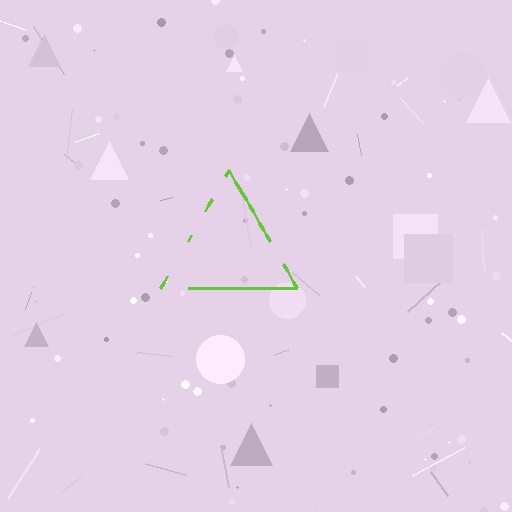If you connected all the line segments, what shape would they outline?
They would outline a triangle.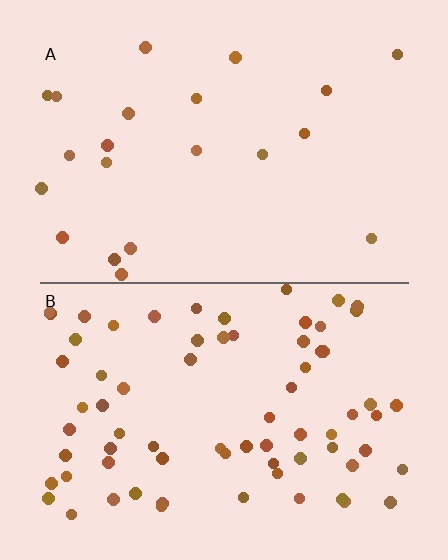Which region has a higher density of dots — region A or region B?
B (the bottom).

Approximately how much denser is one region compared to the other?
Approximately 3.4× — region B over region A.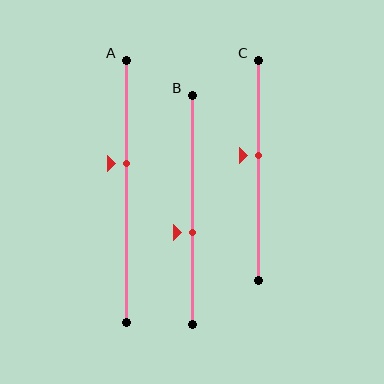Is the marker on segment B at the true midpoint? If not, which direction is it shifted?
No, the marker on segment B is shifted downward by about 10% of the segment length.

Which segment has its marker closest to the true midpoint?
Segment C has its marker closest to the true midpoint.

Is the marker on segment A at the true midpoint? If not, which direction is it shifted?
No, the marker on segment A is shifted upward by about 11% of the segment length.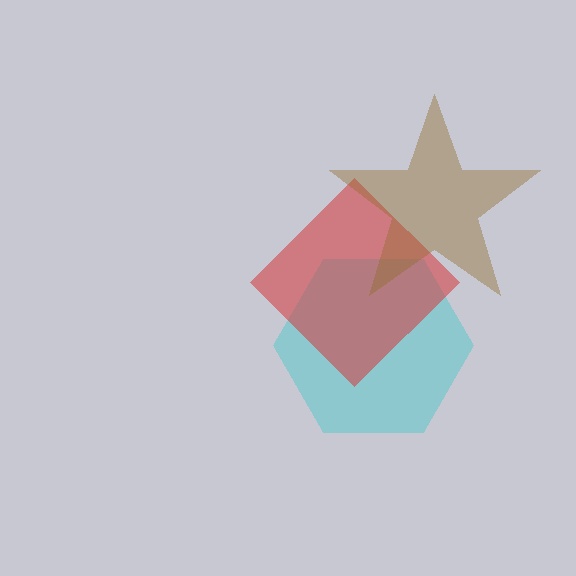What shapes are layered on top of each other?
The layered shapes are: a cyan hexagon, a red diamond, a brown star.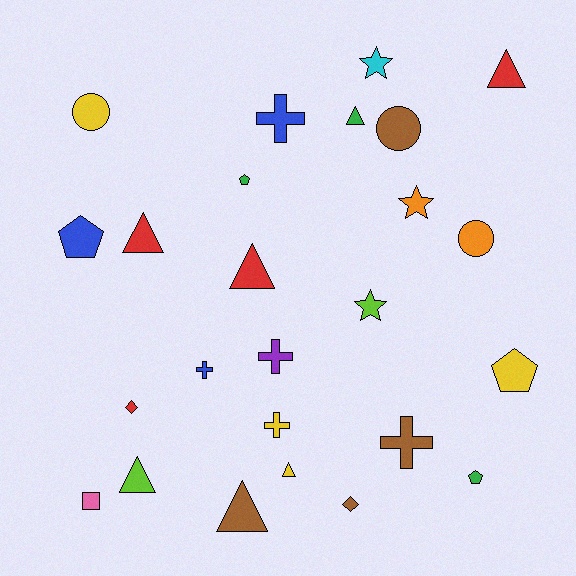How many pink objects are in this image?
There is 1 pink object.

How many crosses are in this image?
There are 5 crosses.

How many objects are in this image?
There are 25 objects.